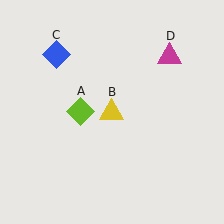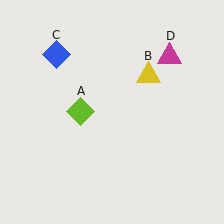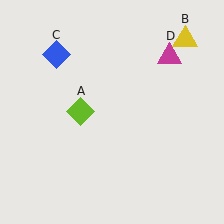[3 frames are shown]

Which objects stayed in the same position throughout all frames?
Lime diamond (object A) and blue diamond (object C) and magenta triangle (object D) remained stationary.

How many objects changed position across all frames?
1 object changed position: yellow triangle (object B).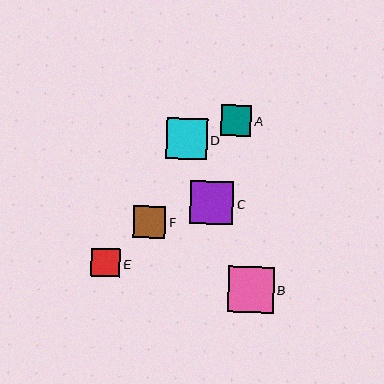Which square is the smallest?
Square E is the smallest with a size of approximately 29 pixels.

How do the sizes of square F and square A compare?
Square F and square A are approximately the same size.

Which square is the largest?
Square B is the largest with a size of approximately 46 pixels.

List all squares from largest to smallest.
From largest to smallest: B, C, D, F, A, E.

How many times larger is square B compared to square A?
Square B is approximately 1.5 times the size of square A.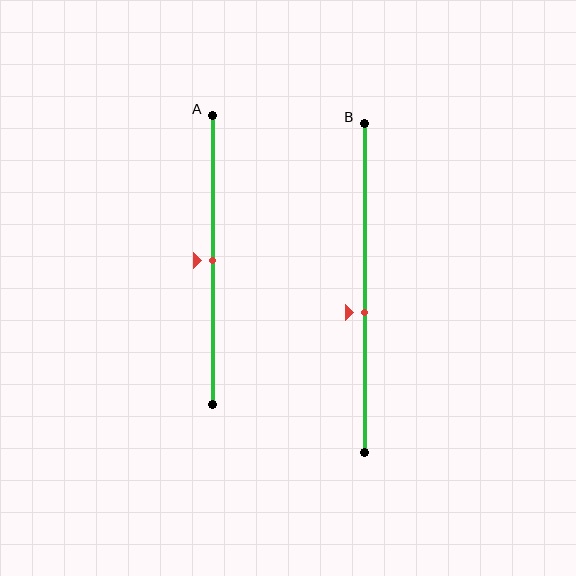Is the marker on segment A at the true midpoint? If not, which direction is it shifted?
Yes, the marker on segment A is at the true midpoint.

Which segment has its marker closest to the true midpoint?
Segment A has its marker closest to the true midpoint.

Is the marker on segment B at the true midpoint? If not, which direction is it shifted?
No, the marker on segment B is shifted downward by about 7% of the segment length.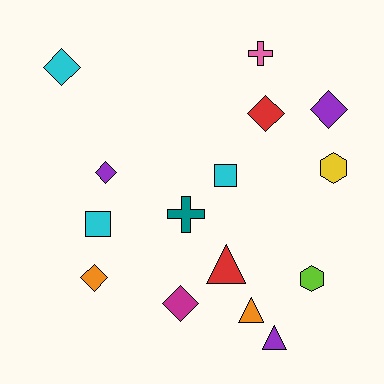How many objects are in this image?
There are 15 objects.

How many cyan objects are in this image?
There are 3 cyan objects.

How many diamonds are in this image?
There are 6 diamonds.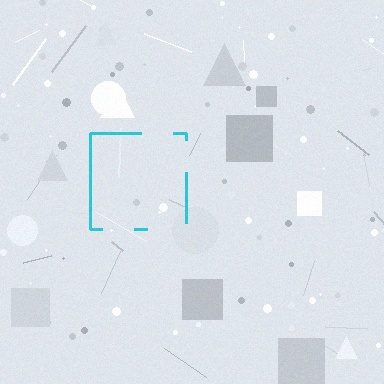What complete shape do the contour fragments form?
The contour fragments form a square.